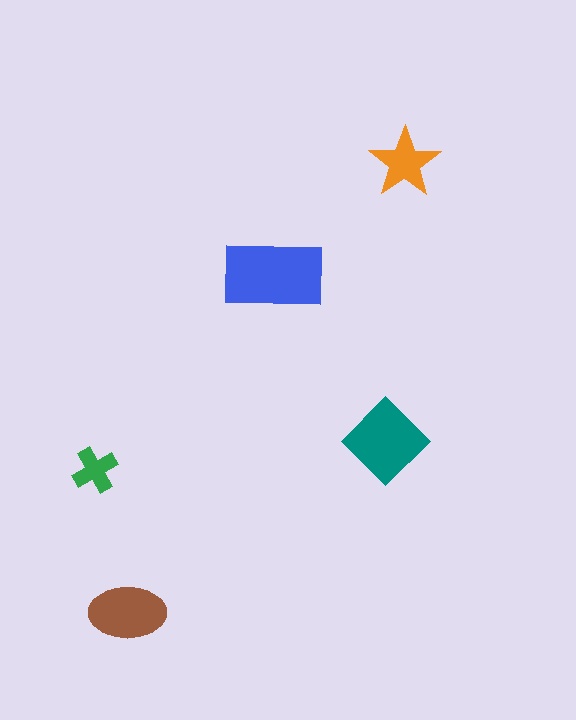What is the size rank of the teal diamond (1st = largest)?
2nd.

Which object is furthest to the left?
The green cross is leftmost.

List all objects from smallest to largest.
The green cross, the orange star, the brown ellipse, the teal diamond, the blue rectangle.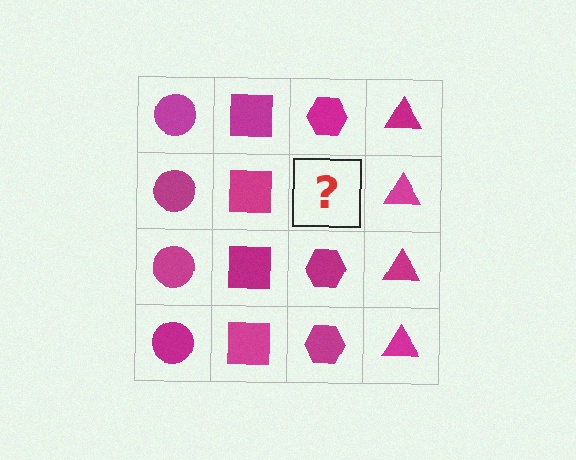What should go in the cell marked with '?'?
The missing cell should contain a magenta hexagon.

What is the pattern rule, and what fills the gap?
The rule is that each column has a consistent shape. The gap should be filled with a magenta hexagon.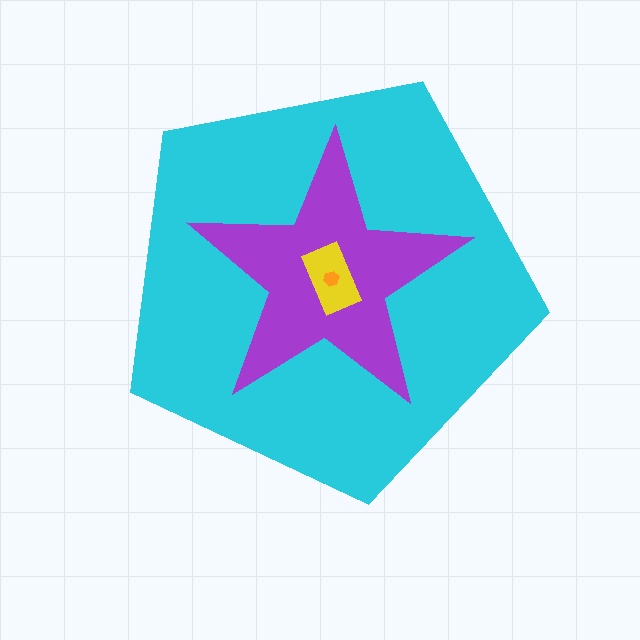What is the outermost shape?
The cyan pentagon.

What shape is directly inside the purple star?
The yellow rectangle.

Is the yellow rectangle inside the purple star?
Yes.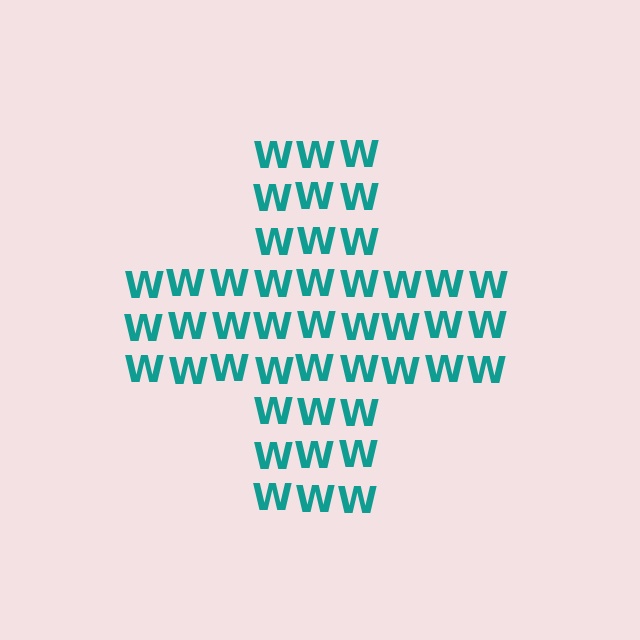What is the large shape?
The large shape is a cross.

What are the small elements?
The small elements are letter W's.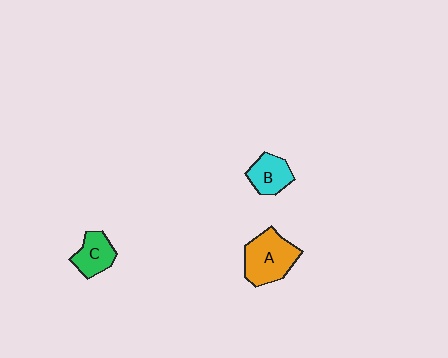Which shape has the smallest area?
Shape B (cyan).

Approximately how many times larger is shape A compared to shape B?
Approximately 1.6 times.